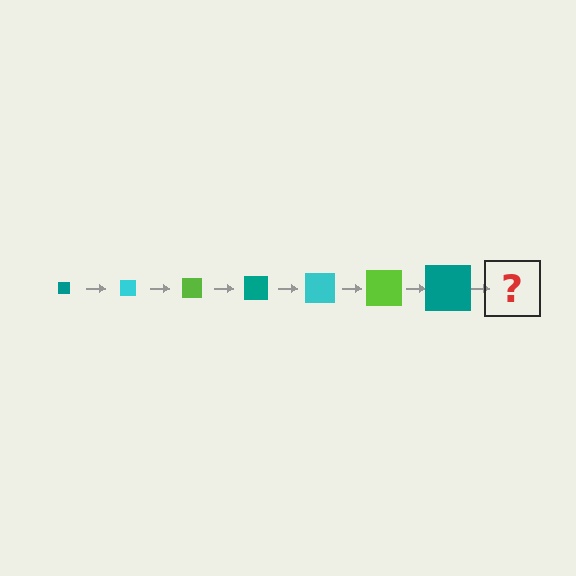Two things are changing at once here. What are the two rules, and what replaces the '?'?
The two rules are that the square grows larger each step and the color cycles through teal, cyan, and lime. The '?' should be a cyan square, larger than the previous one.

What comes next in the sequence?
The next element should be a cyan square, larger than the previous one.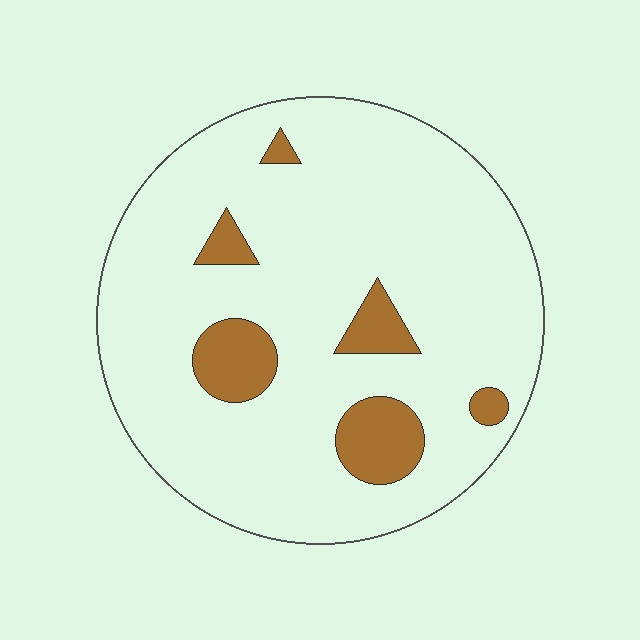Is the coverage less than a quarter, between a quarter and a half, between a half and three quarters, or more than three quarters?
Less than a quarter.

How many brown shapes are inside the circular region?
6.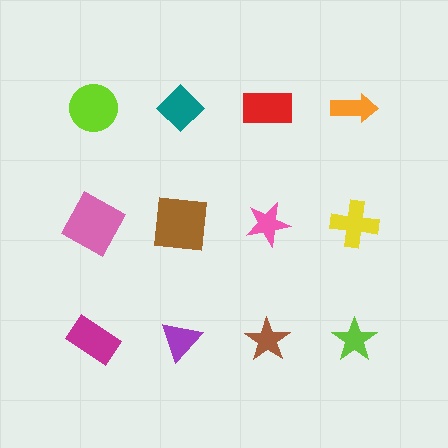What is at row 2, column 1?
A pink square.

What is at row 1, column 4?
An orange arrow.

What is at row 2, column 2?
A brown square.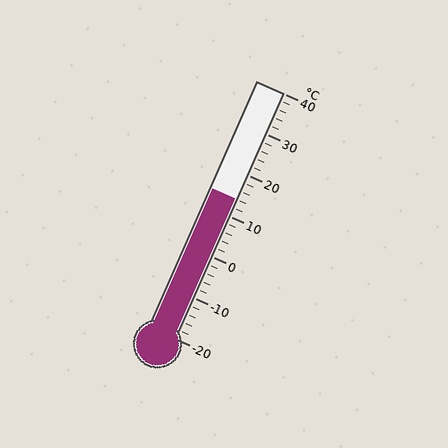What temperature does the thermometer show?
The thermometer shows approximately 14°C.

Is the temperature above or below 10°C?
The temperature is above 10°C.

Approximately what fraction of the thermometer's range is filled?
The thermometer is filled to approximately 55% of its range.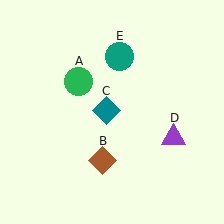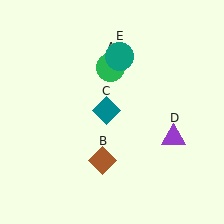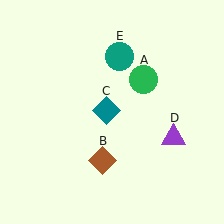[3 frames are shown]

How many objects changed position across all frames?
1 object changed position: green circle (object A).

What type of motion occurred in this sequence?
The green circle (object A) rotated clockwise around the center of the scene.